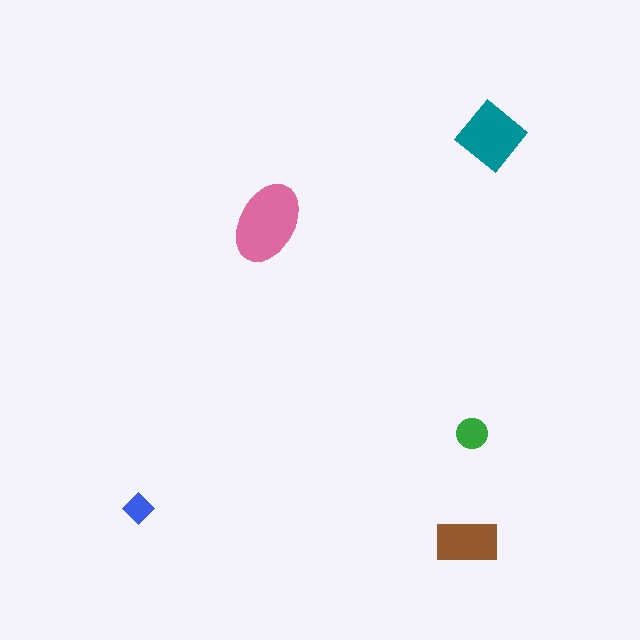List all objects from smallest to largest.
The blue diamond, the green circle, the brown rectangle, the teal diamond, the pink ellipse.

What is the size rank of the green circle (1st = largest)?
4th.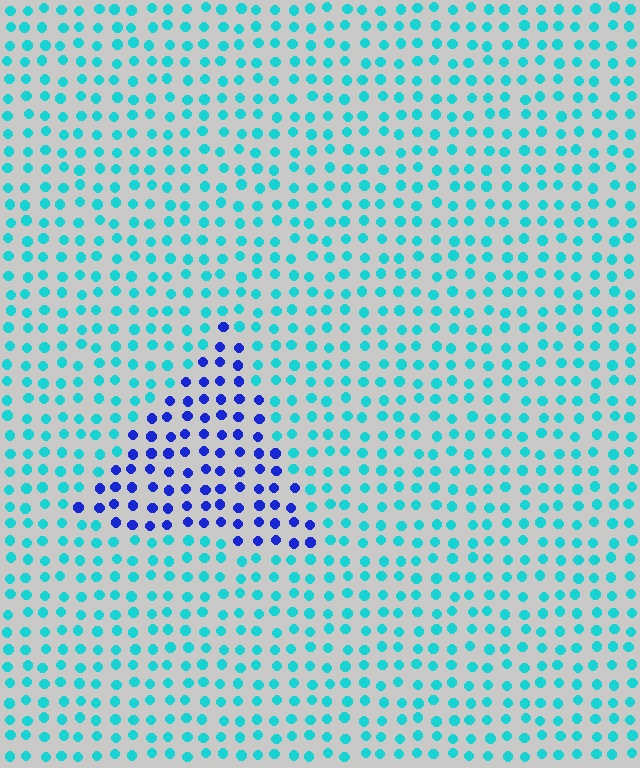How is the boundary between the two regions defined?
The boundary is defined purely by a slight shift in hue (about 56 degrees). Spacing, size, and orientation are identical on both sides.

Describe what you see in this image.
The image is filled with small cyan elements in a uniform arrangement. A triangle-shaped region is visible where the elements are tinted to a slightly different hue, forming a subtle color boundary.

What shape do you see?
I see a triangle.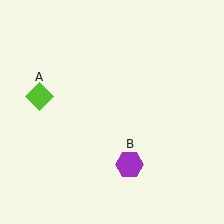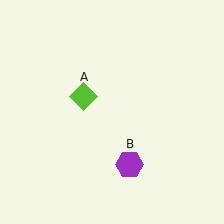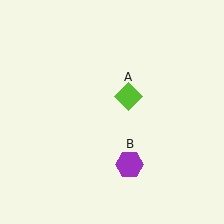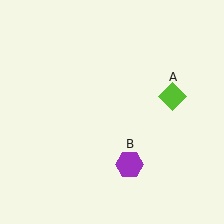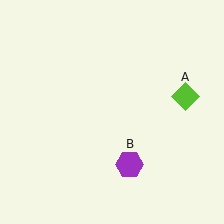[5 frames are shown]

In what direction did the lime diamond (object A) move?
The lime diamond (object A) moved right.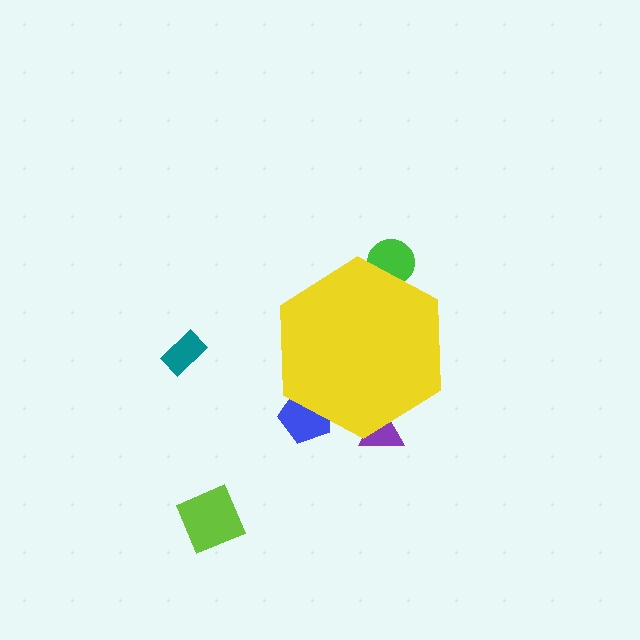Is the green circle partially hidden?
Yes, the green circle is partially hidden behind the yellow hexagon.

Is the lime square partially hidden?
No, the lime square is fully visible.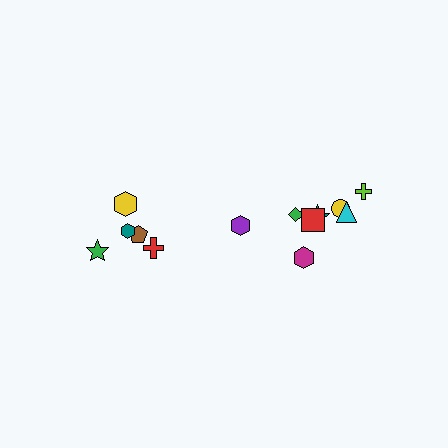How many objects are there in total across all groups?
There are 13 objects.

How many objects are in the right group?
There are 8 objects.